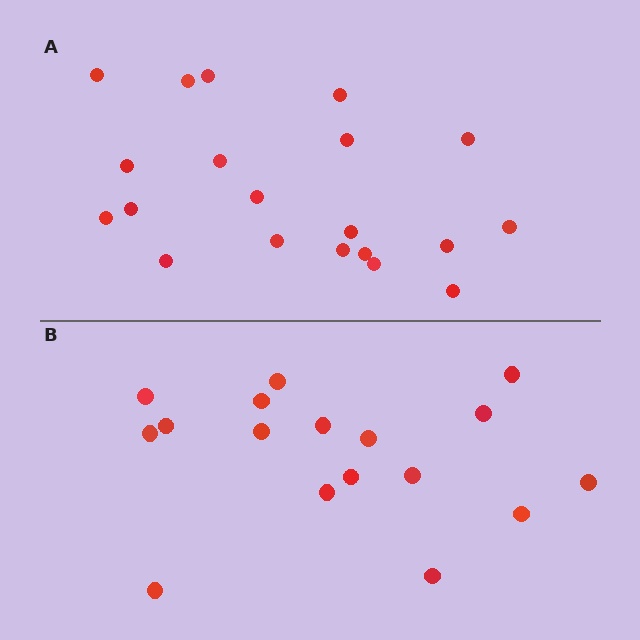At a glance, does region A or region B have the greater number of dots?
Region A (the top region) has more dots.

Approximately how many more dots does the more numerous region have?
Region A has just a few more — roughly 2 or 3 more dots than region B.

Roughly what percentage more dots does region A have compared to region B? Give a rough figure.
About 20% more.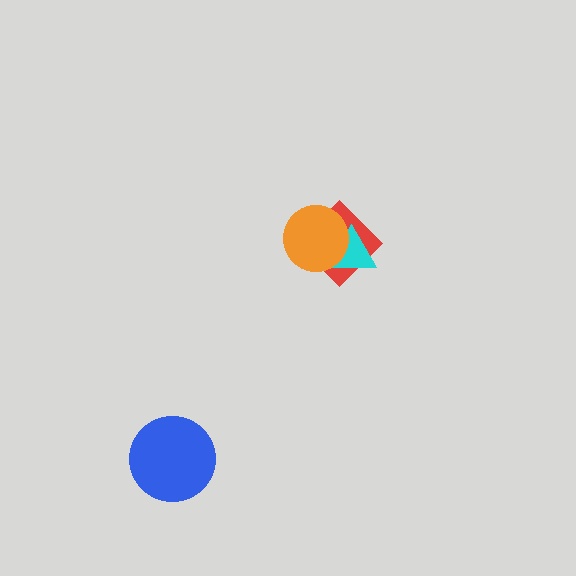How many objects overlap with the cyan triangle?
2 objects overlap with the cyan triangle.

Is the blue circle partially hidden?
No, no other shape covers it.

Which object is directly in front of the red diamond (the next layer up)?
The cyan triangle is directly in front of the red diamond.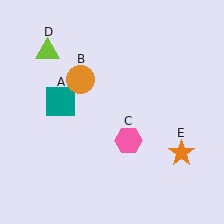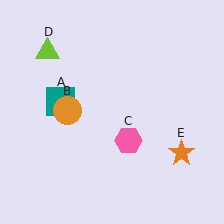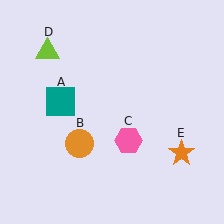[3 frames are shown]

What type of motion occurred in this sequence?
The orange circle (object B) rotated counterclockwise around the center of the scene.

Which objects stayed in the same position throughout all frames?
Teal square (object A) and pink hexagon (object C) and lime triangle (object D) and orange star (object E) remained stationary.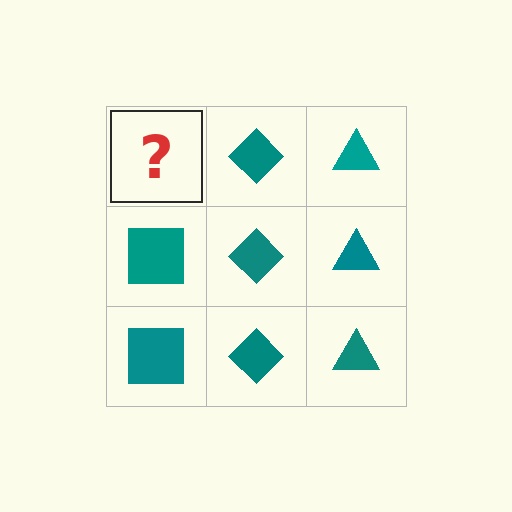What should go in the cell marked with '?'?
The missing cell should contain a teal square.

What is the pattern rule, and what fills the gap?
The rule is that each column has a consistent shape. The gap should be filled with a teal square.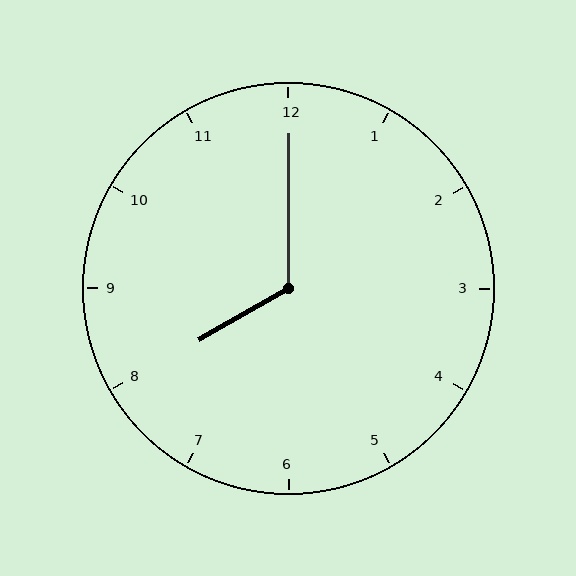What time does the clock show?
8:00.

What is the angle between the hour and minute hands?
Approximately 120 degrees.